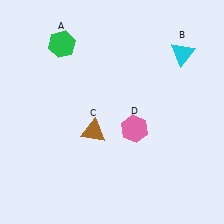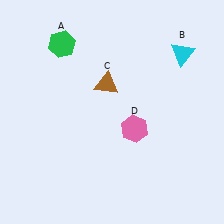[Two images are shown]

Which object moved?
The brown triangle (C) moved up.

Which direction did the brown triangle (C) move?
The brown triangle (C) moved up.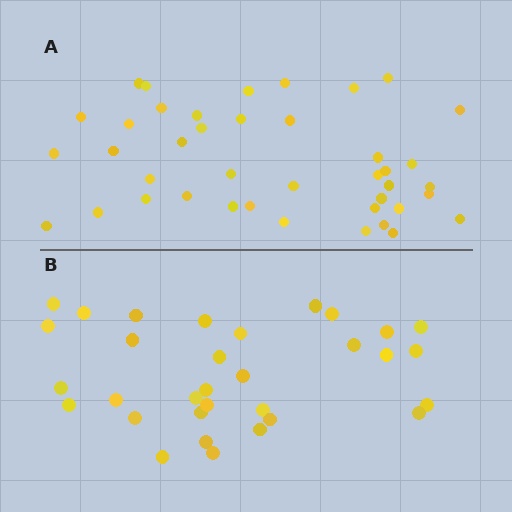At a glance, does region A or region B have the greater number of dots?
Region A (the top region) has more dots.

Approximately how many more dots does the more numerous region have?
Region A has roughly 8 or so more dots than region B.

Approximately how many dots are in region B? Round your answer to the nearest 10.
About 30 dots. (The exact count is 32, which rounds to 30.)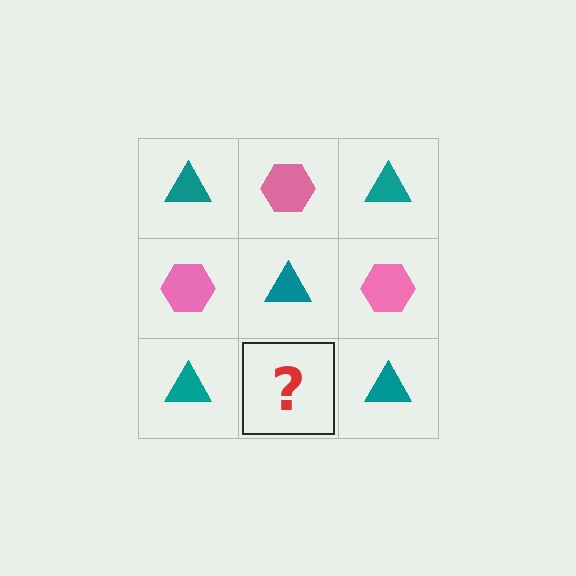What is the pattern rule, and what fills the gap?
The rule is that it alternates teal triangle and pink hexagon in a checkerboard pattern. The gap should be filled with a pink hexagon.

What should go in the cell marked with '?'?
The missing cell should contain a pink hexagon.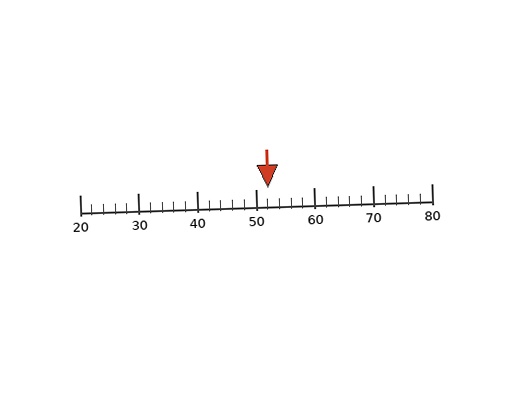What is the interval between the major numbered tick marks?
The major tick marks are spaced 10 units apart.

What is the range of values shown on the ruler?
The ruler shows values from 20 to 80.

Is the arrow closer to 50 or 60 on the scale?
The arrow is closer to 50.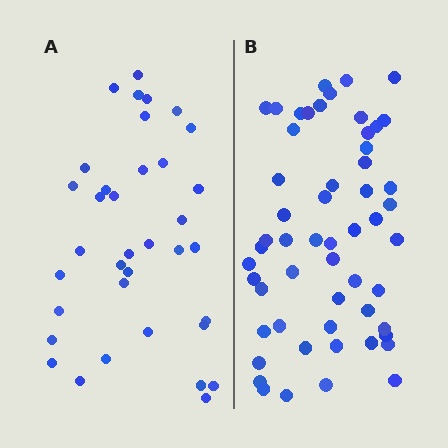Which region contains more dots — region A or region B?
Region B (the right region) has more dots.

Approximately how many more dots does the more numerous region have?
Region B has approximately 20 more dots than region A.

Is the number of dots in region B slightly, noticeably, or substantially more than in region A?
Region B has substantially more. The ratio is roughly 1.5 to 1.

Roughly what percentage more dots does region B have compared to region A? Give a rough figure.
About 55% more.